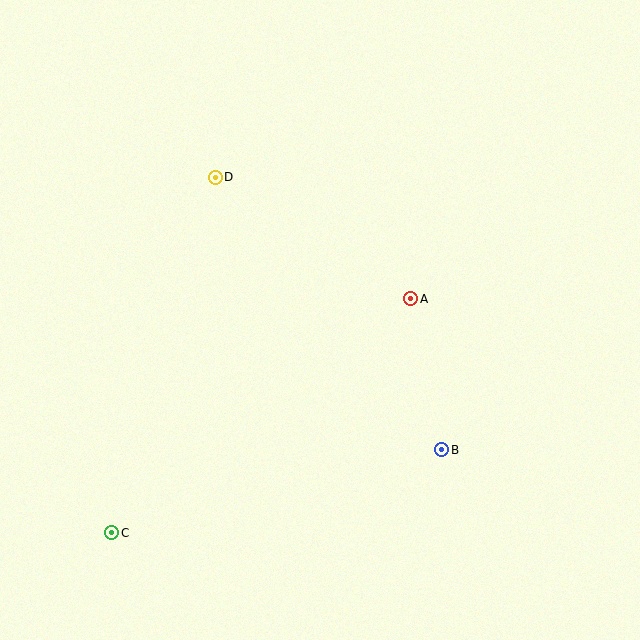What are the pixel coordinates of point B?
Point B is at (442, 450).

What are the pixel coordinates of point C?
Point C is at (112, 533).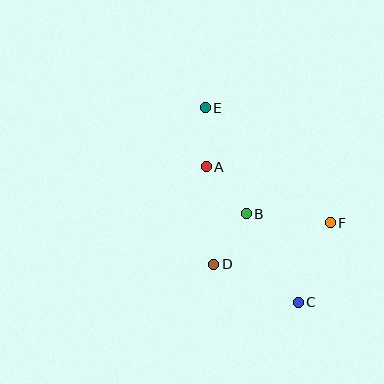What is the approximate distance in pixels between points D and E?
The distance between D and E is approximately 157 pixels.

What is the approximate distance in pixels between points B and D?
The distance between B and D is approximately 60 pixels.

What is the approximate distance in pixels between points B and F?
The distance between B and F is approximately 85 pixels.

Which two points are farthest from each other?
Points C and E are farthest from each other.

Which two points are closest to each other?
Points A and E are closest to each other.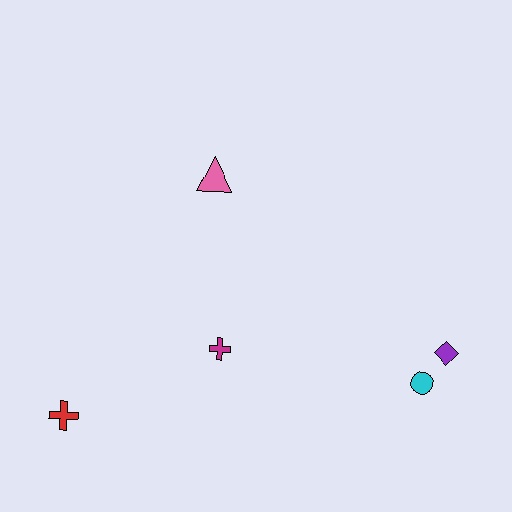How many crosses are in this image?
There are 2 crosses.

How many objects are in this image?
There are 5 objects.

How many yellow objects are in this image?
There are no yellow objects.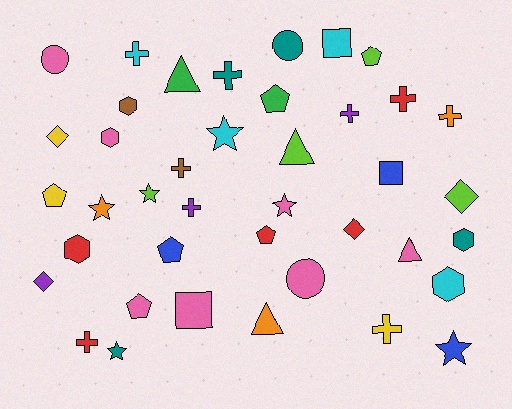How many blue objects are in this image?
There are 3 blue objects.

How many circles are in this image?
There are 3 circles.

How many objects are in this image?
There are 40 objects.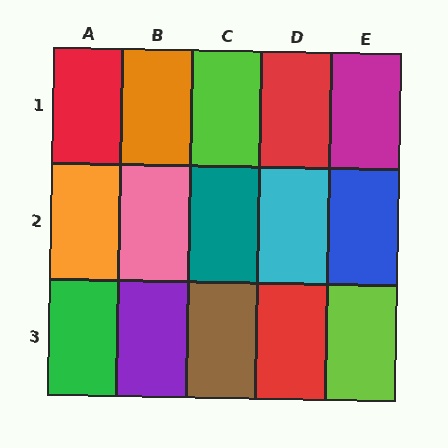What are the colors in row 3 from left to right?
Green, purple, brown, red, lime.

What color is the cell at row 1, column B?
Orange.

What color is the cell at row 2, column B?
Pink.